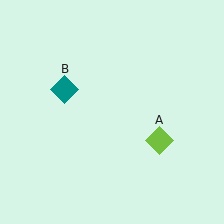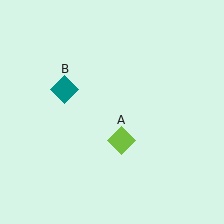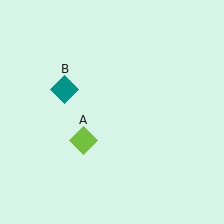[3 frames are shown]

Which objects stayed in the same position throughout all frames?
Teal diamond (object B) remained stationary.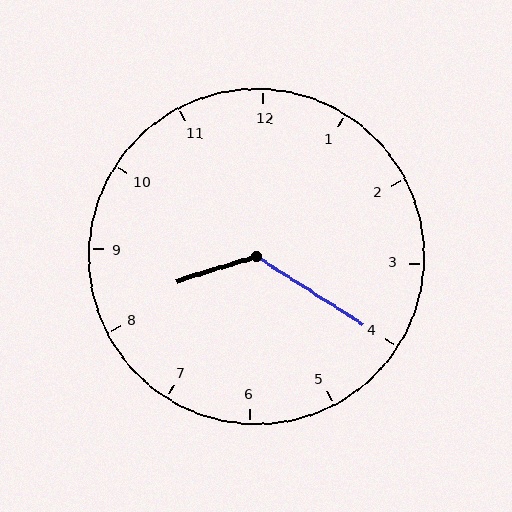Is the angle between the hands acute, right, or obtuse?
It is obtuse.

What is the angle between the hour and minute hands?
Approximately 130 degrees.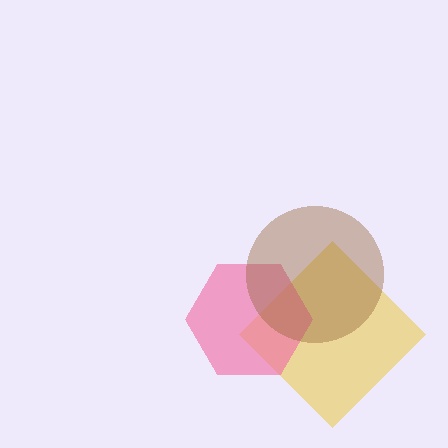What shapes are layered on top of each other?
The layered shapes are: a yellow diamond, a pink hexagon, a brown circle.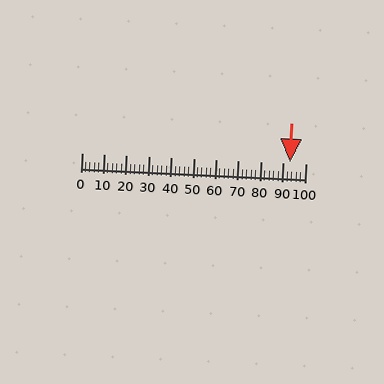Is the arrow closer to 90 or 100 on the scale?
The arrow is closer to 90.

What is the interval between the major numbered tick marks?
The major tick marks are spaced 10 units apart.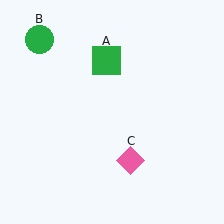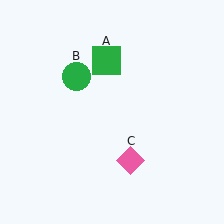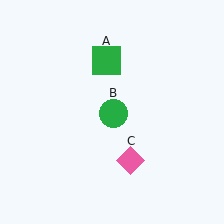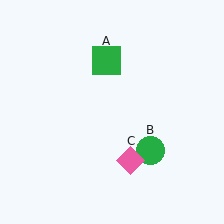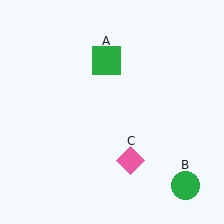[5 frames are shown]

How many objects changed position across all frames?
1 object changed position: green circle (object B).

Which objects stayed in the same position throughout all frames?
Green square (object A) and pink diamond (object C) remained stationary.